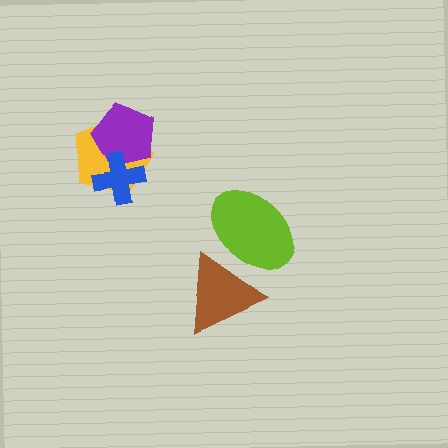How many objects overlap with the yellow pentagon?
2 objects overlap with the yellow pentagon.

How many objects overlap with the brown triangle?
1 object overlaps with the brown triangle.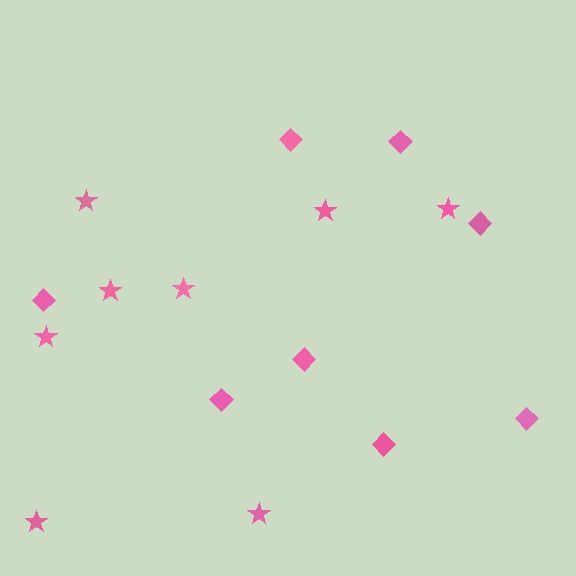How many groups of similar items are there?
There are 2 groups: one group of diamonds (8) and one group of stars (8).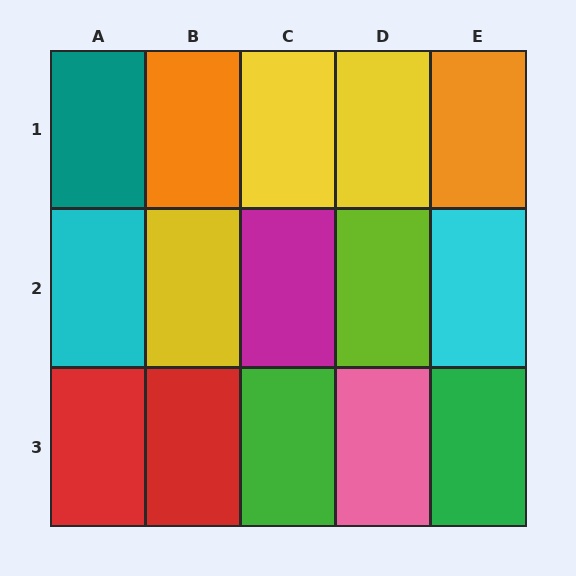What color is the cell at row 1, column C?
Yellow.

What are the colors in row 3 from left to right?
Red, red, green, pink, green.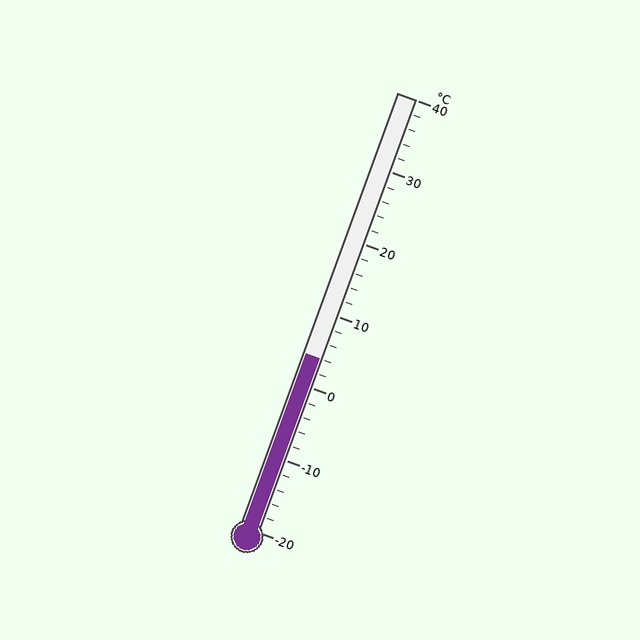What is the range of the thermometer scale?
The thermometer scale ranges from -20°C to 40°C.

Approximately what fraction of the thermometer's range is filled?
The thermometer is filled to approximately 40% of its range.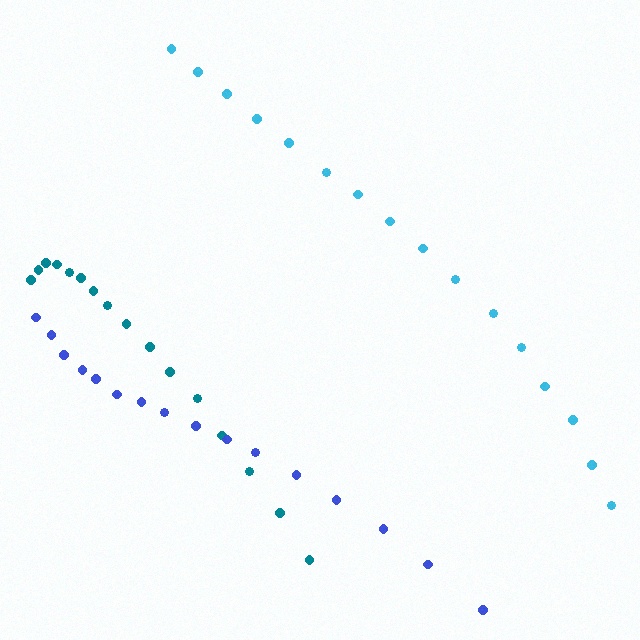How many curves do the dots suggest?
There are 3 distinct paths.